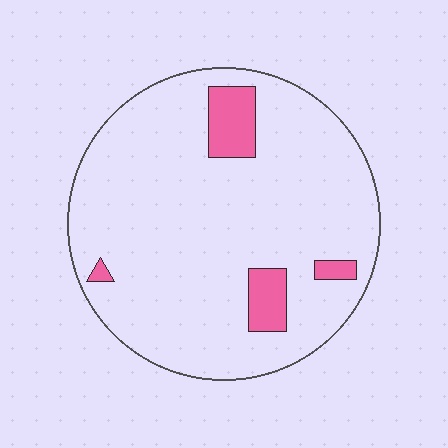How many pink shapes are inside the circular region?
4.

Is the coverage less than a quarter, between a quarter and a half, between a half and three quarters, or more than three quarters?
Less than a quarter.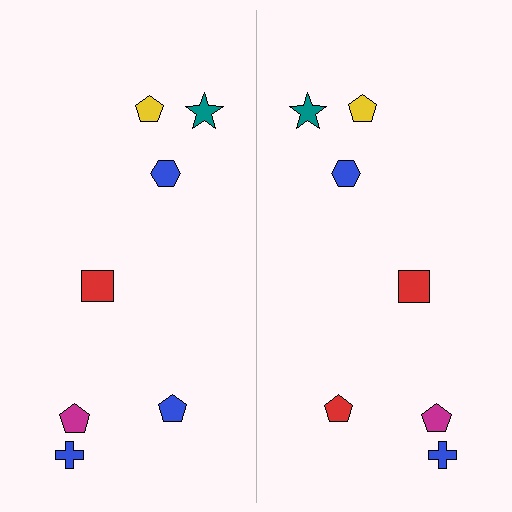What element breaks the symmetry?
The red pentagon on the right side breaks the symmetry — its mirror counterpart is blue.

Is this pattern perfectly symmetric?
No, the pattern is not perfectly symmetric. The red pentagon on the right side breaks the symmetry — its mirror counterpart is blue.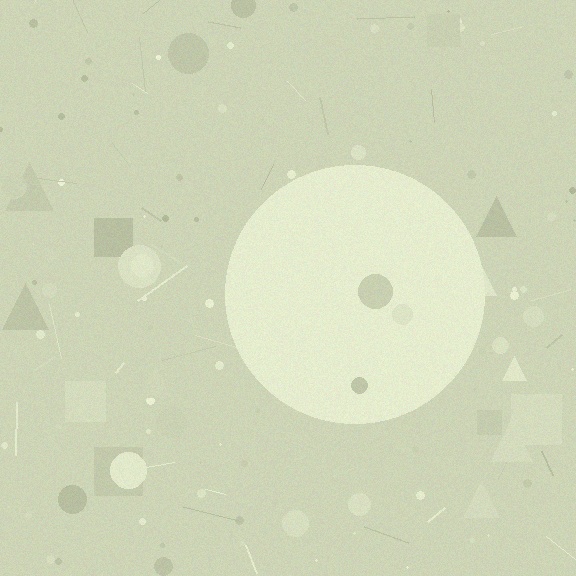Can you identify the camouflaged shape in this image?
The camouflaged shape is a circle.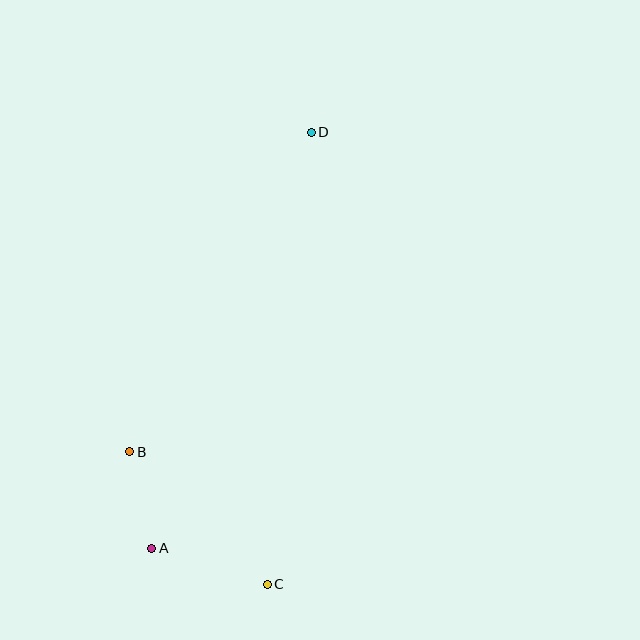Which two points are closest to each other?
Points A and B are closest to each other.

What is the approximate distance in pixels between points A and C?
The distance between A and C is approximately 121 pixels.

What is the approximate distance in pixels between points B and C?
The distance between B and C is approximately 191 pixels.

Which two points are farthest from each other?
Points C and D are farthest from each other.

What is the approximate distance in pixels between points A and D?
The distance between A and D is approximately 446 pixels.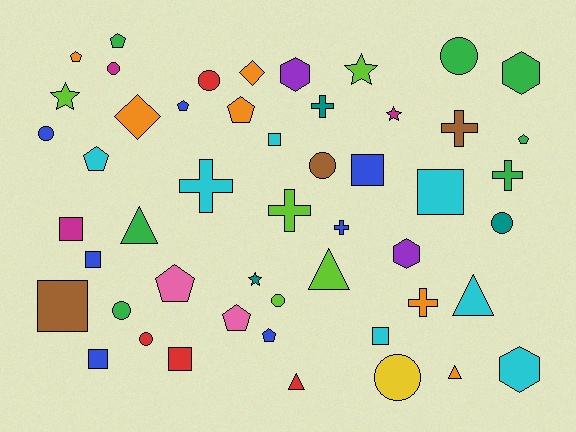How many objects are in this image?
There are 50 objects.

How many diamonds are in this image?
There are 2 diamonds.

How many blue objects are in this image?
There are 7 blue objects.